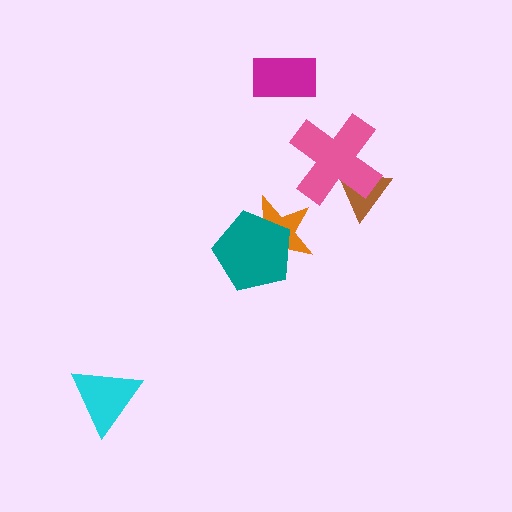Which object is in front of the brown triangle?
The pink cross is in front of the brown triangle.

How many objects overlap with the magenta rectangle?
0 objects overlap with the magenta rectangle.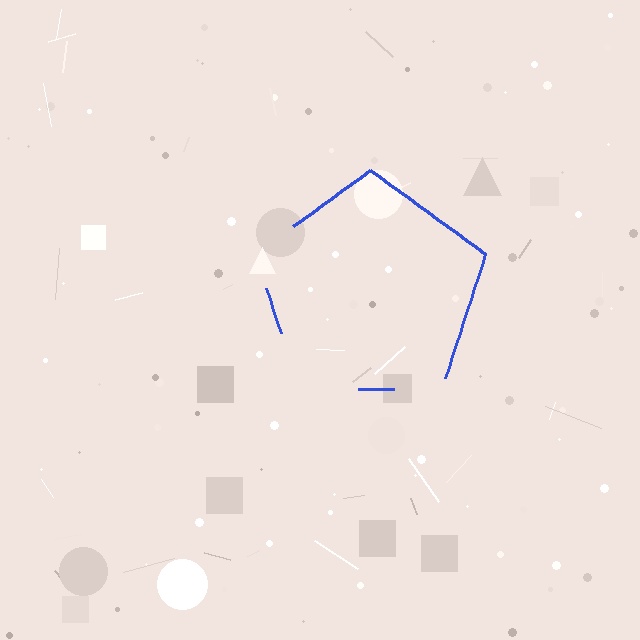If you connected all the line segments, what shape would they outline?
They would outline a pentagon.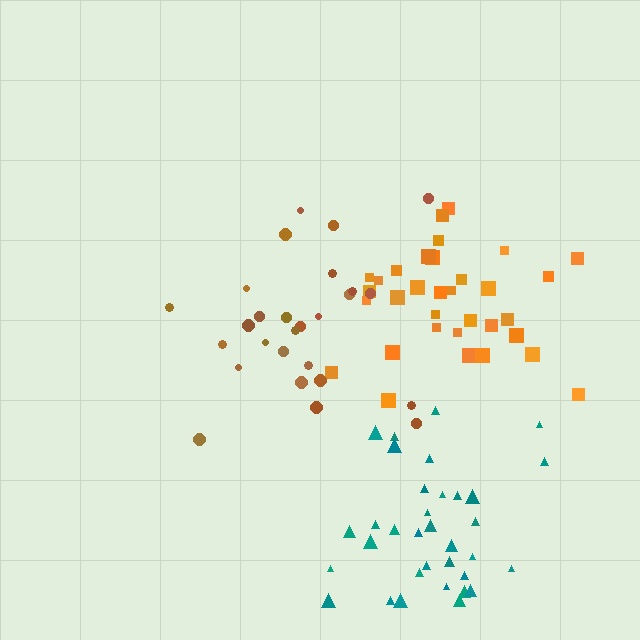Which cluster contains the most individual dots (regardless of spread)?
Teal (34).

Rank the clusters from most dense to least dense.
teal, brown, orange.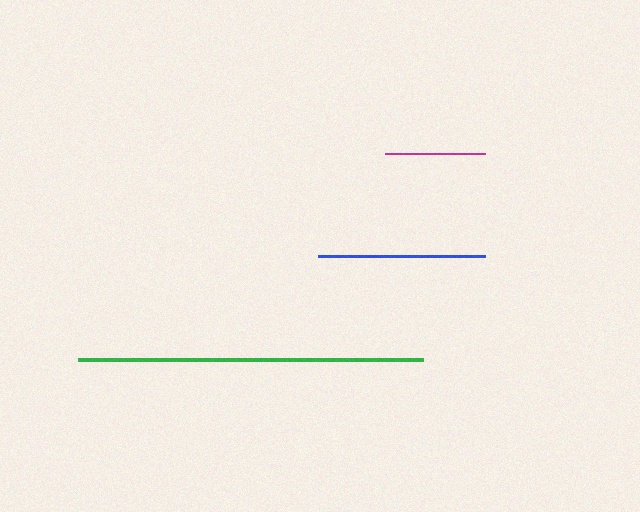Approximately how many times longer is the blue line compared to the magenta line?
The blue line is approximately 1.7 times the length of the magenta line.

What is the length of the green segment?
The green segment is approximately 345 pixels long.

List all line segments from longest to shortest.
From longest to shortest: green, blue, magenta.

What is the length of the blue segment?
The blue segment is approximately 167 pixels long.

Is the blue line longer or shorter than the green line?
The green line is longer than the blue line.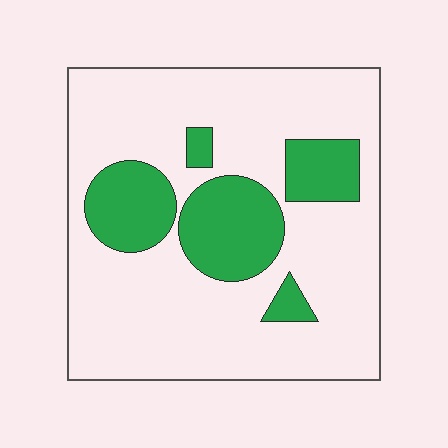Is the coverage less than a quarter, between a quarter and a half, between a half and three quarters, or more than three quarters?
Less than a quarter.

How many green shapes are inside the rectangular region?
5.